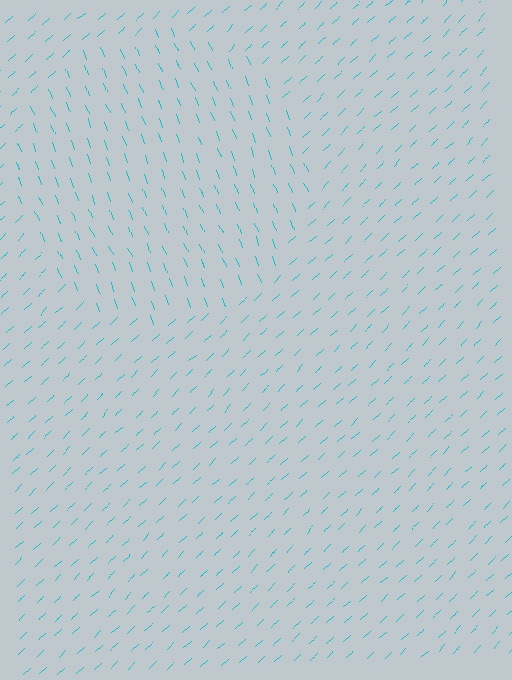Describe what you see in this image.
The image is filled with small cyan line segments. A circle region in the image has lines oriented differently from the surrounding lines, creating a visible texture boundary.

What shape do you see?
I see a circle.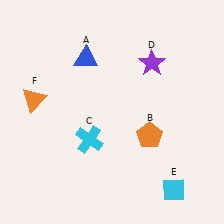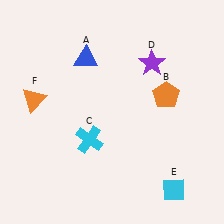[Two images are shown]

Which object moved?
The orange pentagon (B) moved up.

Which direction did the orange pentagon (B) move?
The orange pentagon (B) moved up.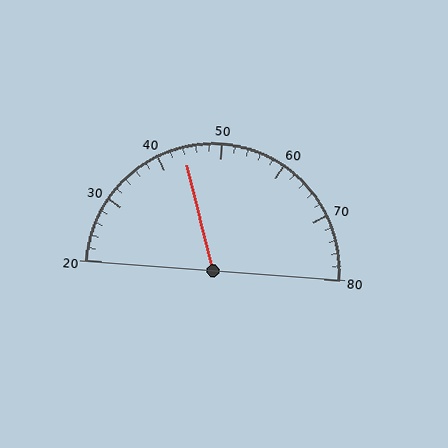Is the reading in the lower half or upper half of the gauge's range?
The reading is in the lower half of the range (20 to 80).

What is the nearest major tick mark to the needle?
The nearest major tick mark is 40.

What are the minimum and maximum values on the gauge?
The gauge ranges from 20 to 80.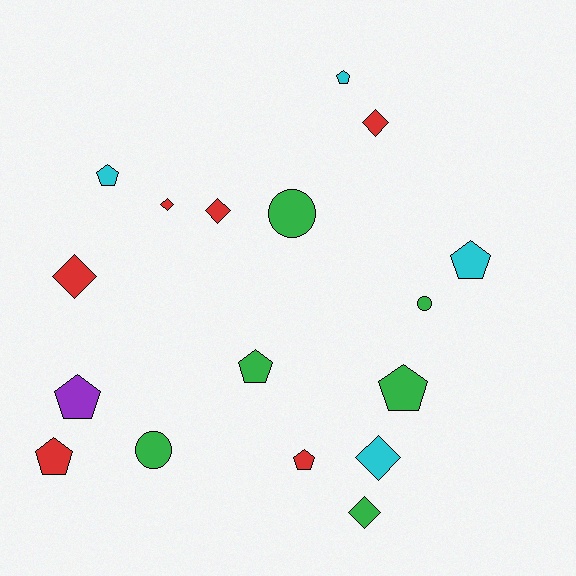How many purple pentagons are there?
There is 1 purple pentagon.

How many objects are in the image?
There are 17 objects.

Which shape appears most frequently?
Pentagon, with 8 objects.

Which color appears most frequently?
Red, with 6 objects.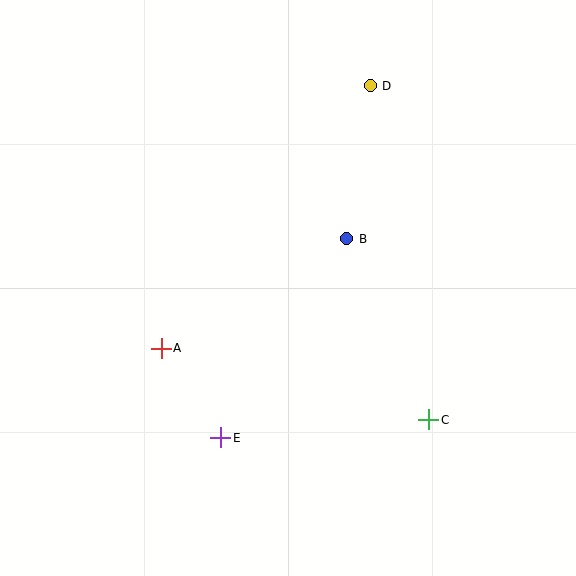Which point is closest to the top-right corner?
Point D is closest to the top-right corner.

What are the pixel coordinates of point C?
Point C is at (429, 420).